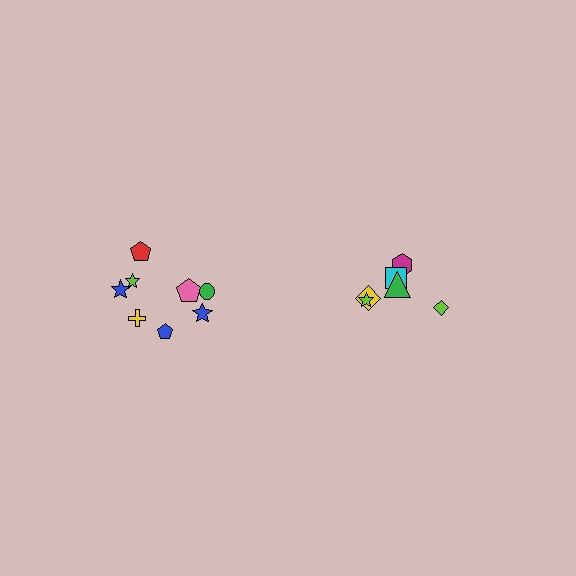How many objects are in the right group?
There are 6 objects.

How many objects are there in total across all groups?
There are 14 objects.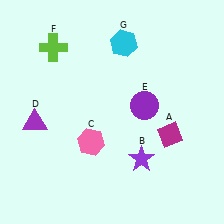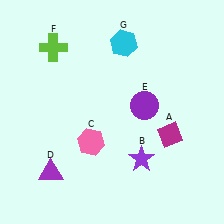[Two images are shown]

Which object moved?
The purple triangle (D) moved down.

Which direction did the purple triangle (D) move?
The purple triangle (D) moved down.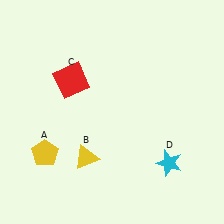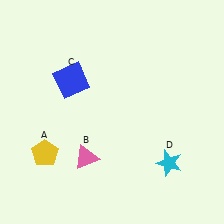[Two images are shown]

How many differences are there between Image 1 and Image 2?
There are 2 differences between the two images.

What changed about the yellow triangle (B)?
In Image 1, B is yellow. In Image 2, it changed to pink.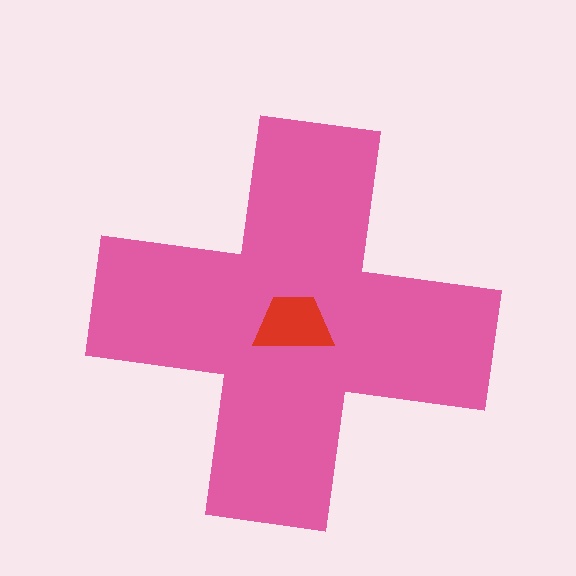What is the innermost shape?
The red trapezoid.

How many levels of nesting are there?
2.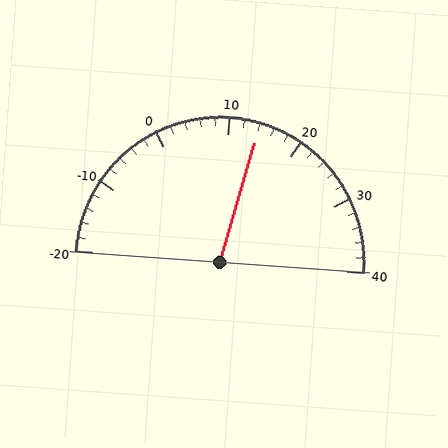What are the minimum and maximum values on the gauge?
The gauge ranges from -20 to 40.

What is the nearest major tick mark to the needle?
The nearest major tick mark is 10.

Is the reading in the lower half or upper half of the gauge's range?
The reading is in the upper half of the range (-20 to 40).